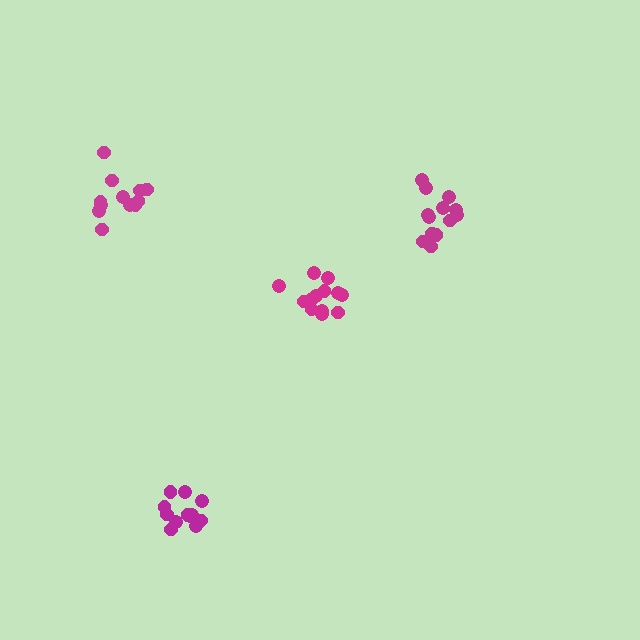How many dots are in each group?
Group 1: 12 dots, Group 2: 12 dots, Group 3: 13 dots, Group 4: 13 dots (50 total).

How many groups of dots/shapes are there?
There are 4 groups.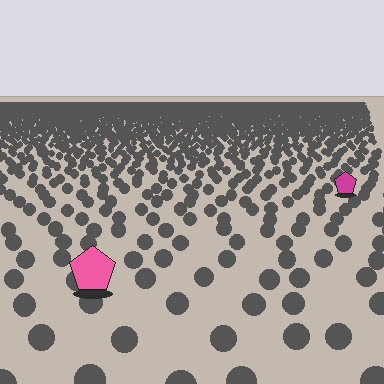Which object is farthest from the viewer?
The magenta pentagon is farthest from the viewer. It appears smaller and the ground texture around it is denser.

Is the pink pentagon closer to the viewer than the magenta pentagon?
Yes. The pink pentagon is closer — you can tell from the texture gradient: the ground texture is coarser near it.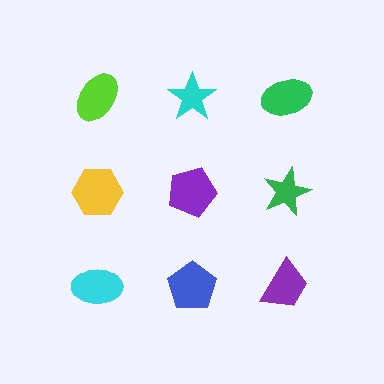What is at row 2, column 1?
A yellow hexagon.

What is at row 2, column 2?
A purple pentagon.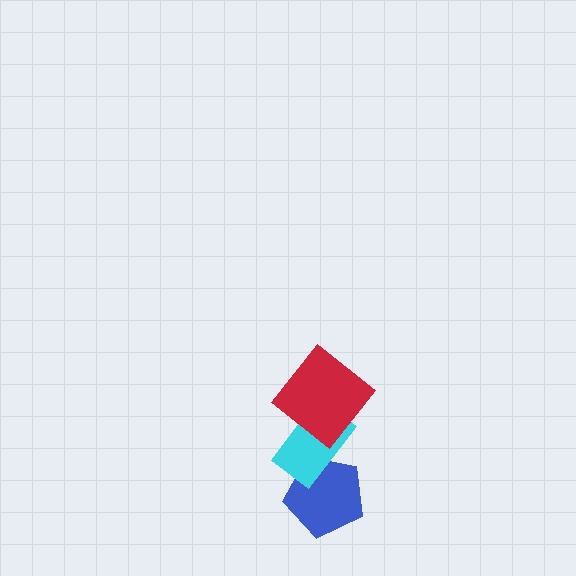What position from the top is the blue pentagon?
The blue pentagon is 3rd from the top.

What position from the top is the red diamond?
The red diamond is 1st from the top.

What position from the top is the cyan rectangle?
The cyan rectangle is 2nd from the top.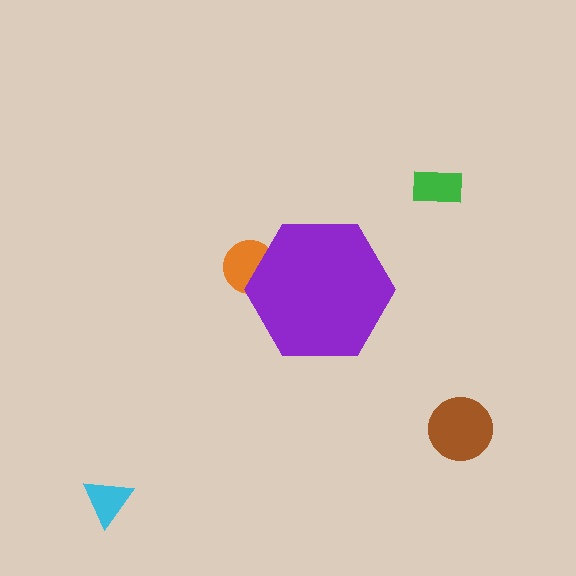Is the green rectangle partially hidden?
No, the green rectangle is fully visible.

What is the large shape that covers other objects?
A purple hexagon.